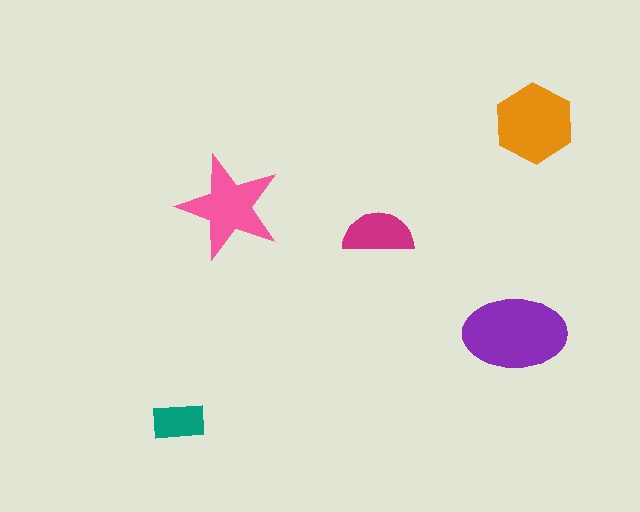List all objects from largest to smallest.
The purple ellipse, the orange hexagon, the pink star, the magenta semicircle, the teal rectangle.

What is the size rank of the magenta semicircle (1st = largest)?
4th.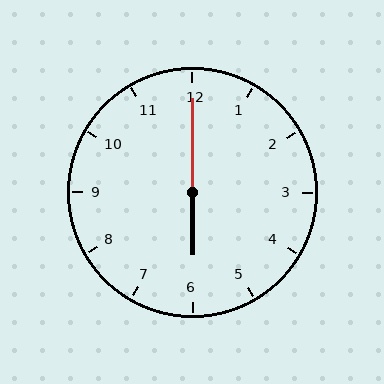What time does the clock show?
6:00.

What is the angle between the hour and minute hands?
Approximately 180 degrees.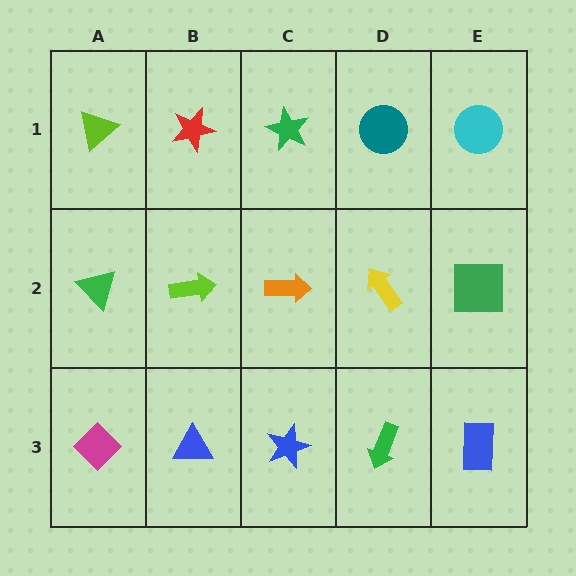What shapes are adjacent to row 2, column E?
A cyan circle (row 1, column E), a blue rectangle (row 3, column E), a yellow arrow (row 2, column D).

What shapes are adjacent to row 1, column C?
An orange arrow (row 2, column C), a red star (row 1, column B), a teal circle (row 1, column D).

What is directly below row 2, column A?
A magenta diamond.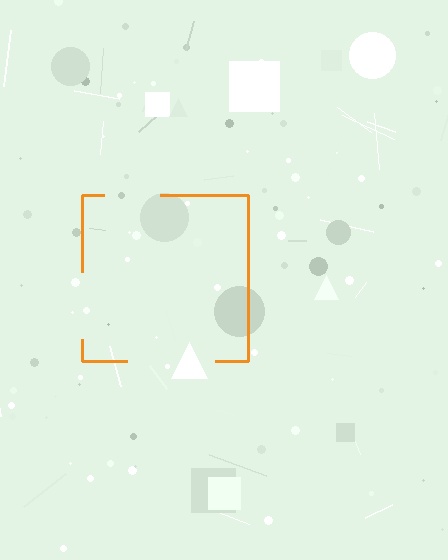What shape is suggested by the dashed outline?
The dashed outline suggests a square.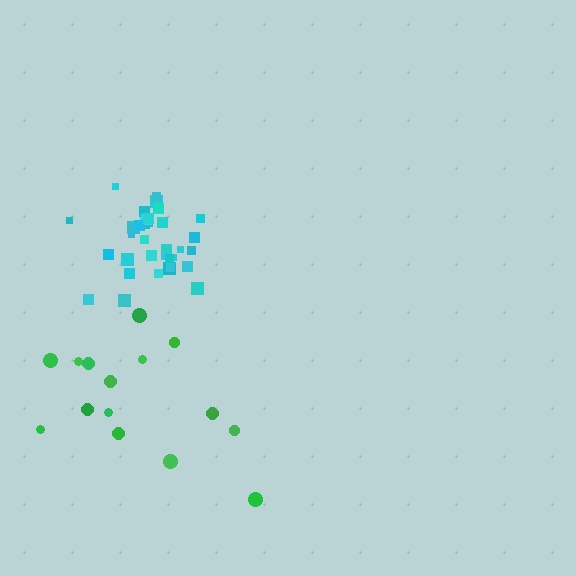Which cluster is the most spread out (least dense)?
Green.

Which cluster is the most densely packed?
Cyan.